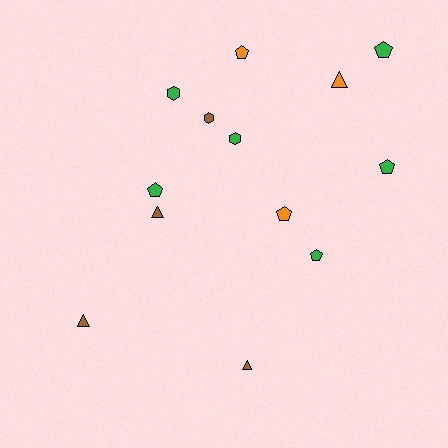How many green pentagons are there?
There are 4 green pentagons.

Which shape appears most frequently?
Pentagon, with 6 objects.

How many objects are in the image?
There are 13 objects.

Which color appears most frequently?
Green, with 6 objects.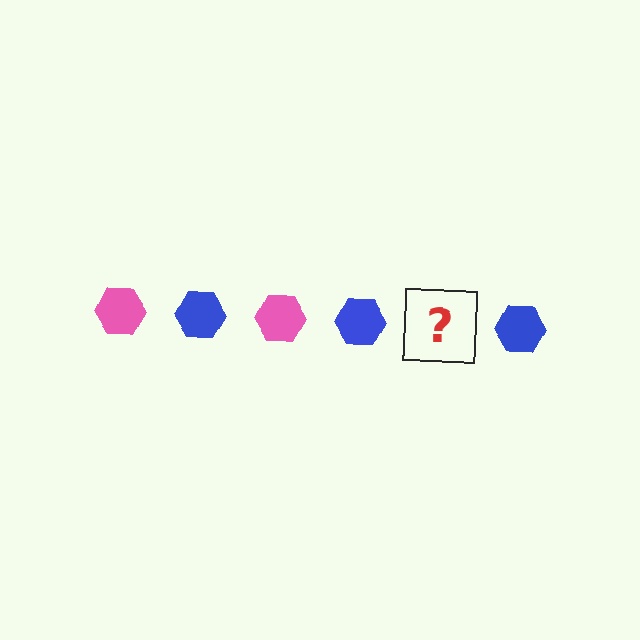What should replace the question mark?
The question mark should be replaced with a pink hexagon.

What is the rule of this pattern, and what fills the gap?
The rule is that the pattern cycles through pink, blue hexagons. The gap should be filled with a pink hexagon.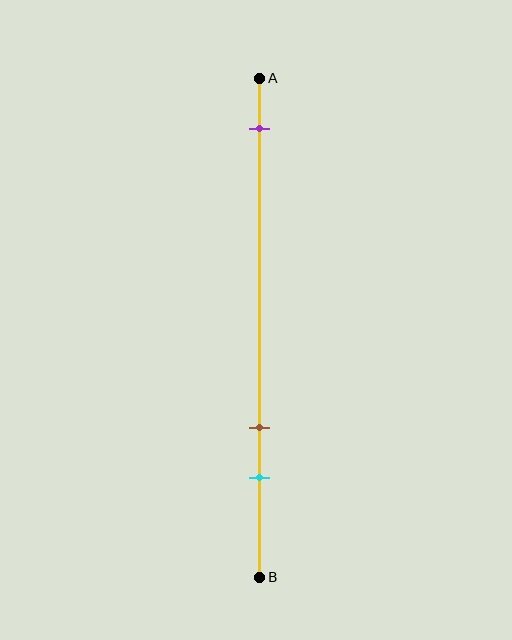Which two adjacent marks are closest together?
The brown and cyan marks are the closest adjacent pair.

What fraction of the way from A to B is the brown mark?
The brown mark is approximately 70% (0.7) of the way from A to B.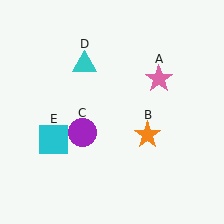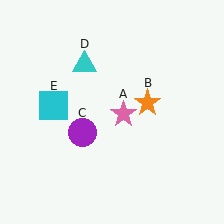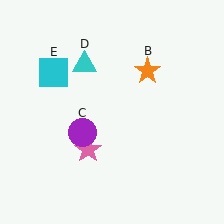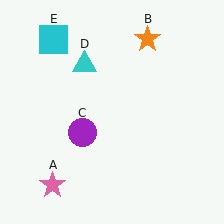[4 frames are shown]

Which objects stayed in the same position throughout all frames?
Purple circle (object C) and cyan triangle (object D) remained stationary.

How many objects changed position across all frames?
3 objects changed position: pink star (object A), orange star (object B), cyan square (object E).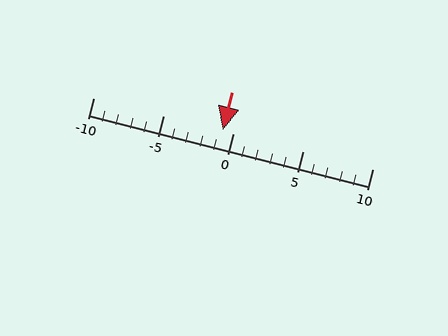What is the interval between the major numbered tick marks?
The major tick marks are spaced 5 units apart.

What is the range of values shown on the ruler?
The ruler shows values from -10 to 10.